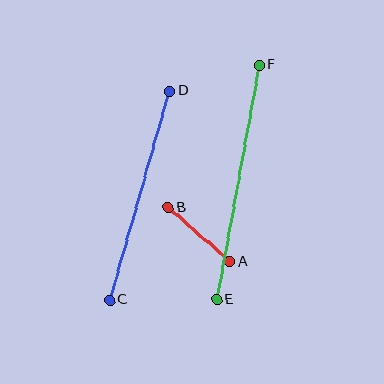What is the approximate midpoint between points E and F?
The midpoint is at approximately (238, 182) pixels.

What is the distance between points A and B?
The distance is approximately 82 pixels.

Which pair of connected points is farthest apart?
Points E and F are farthest apart.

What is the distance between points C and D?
The distance is approximately 217 pixels.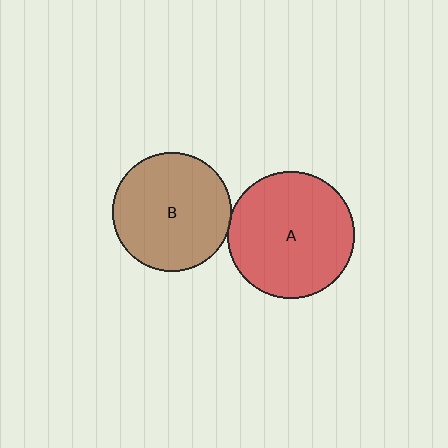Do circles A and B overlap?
Yes.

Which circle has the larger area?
Circle A (red).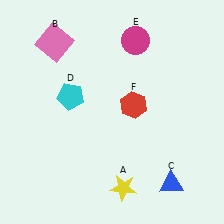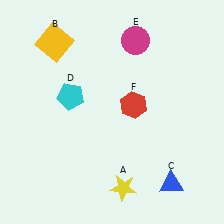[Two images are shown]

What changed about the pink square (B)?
In Image 1, B is pink. In Image 2, it changed to yellow.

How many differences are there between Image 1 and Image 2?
There is 1 difference between the two images.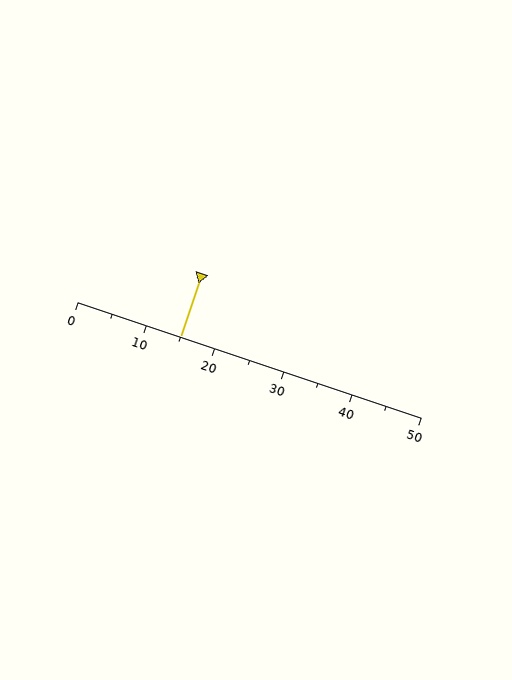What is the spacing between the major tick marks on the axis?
The major ticks are spaced 10 apart.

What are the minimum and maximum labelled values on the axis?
The axis runs from 0 to 50.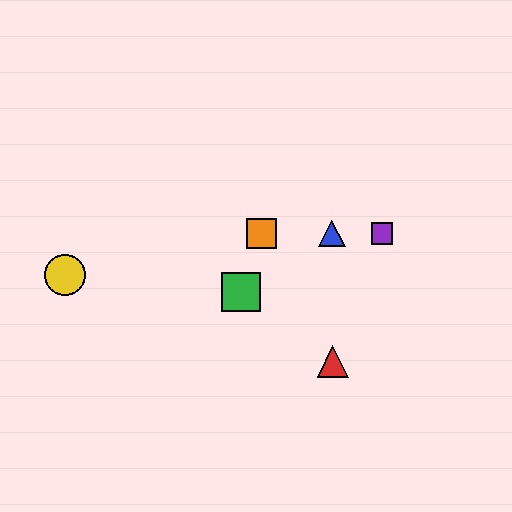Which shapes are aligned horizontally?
The blue triangle, the purple square, the orange square are aligned horizontally.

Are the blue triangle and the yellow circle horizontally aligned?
No, the blue triangle is at y≈233 and the yellow circle is at y≈275.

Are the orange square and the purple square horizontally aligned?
Yes, both are at y≈233.